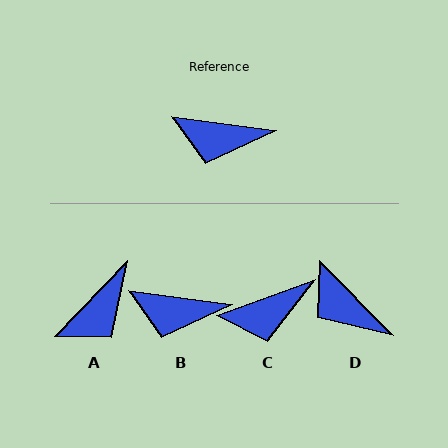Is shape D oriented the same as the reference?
No, it is off by about 38 degrees.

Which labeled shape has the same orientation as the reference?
B.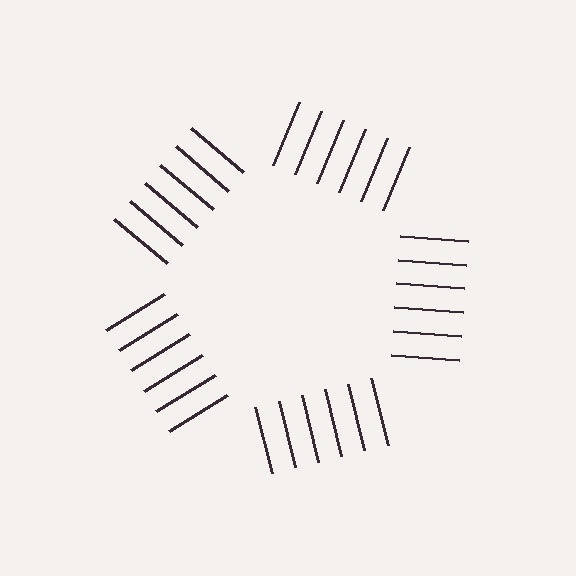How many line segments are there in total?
30 — 6 along each of the 5 edges.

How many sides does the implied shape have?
5 sides — the line-ends trace a pentagon.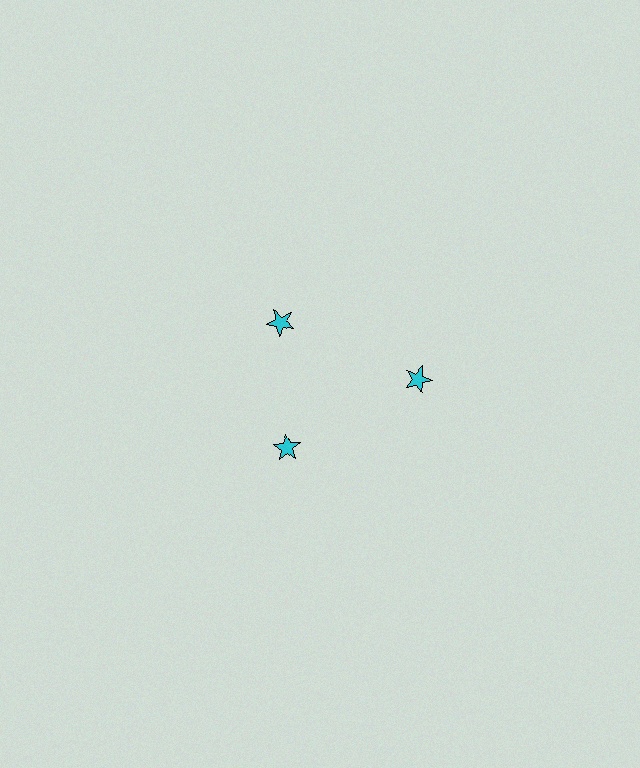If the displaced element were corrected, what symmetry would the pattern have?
It would have 3-fold rotational symmetry — the pattern would map onto itself every 120 degrees.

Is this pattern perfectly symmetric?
No. The 3 cyan stars are arranged in a ring, but one element near the 3 o'clock position is pushed outward from the center, breaking the 3-fold rotational symmetry.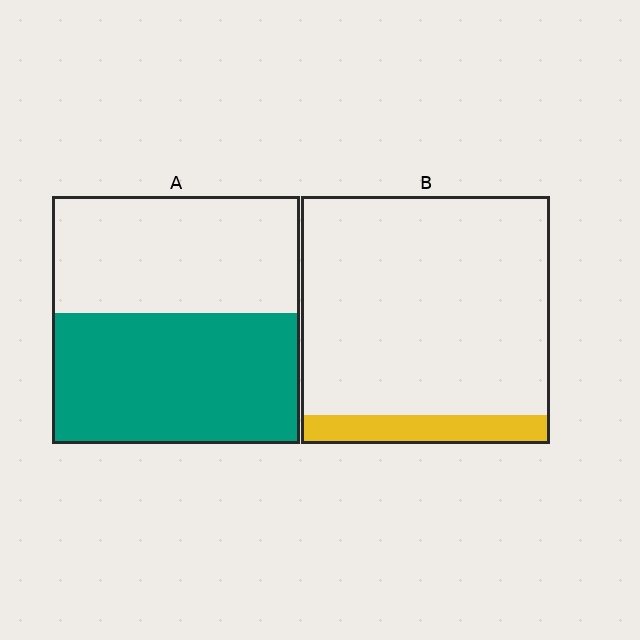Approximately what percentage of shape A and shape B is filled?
A is approximately 55% and B is approximately 10%.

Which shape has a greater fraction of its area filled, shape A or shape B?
Shape A.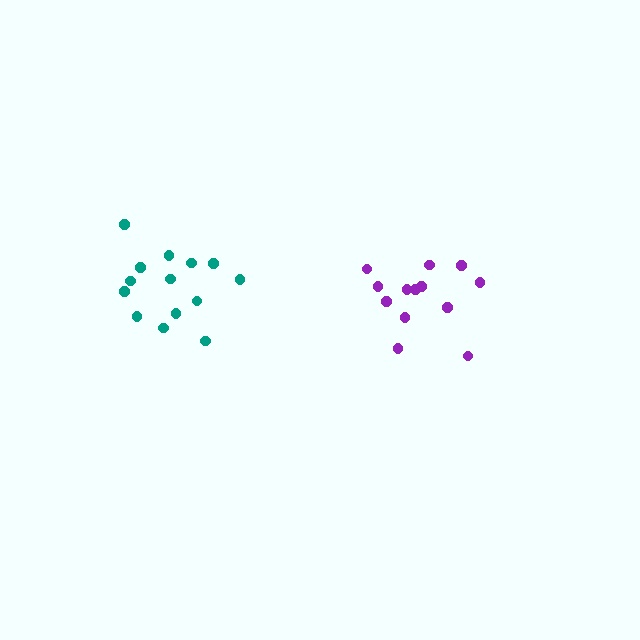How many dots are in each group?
Group 1: 14 dots, Group 2: 13 dots (27 total).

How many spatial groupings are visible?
There are 2 spatial groupings.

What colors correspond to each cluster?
The clusters are colored: teal, purple.